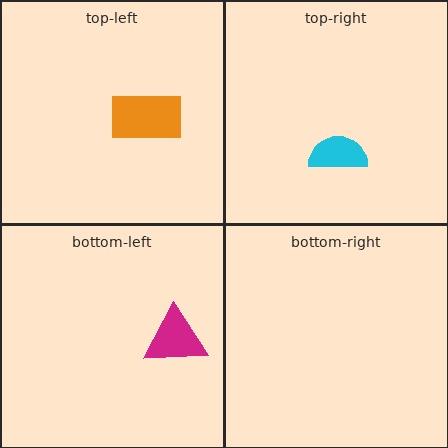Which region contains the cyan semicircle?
The top-right region.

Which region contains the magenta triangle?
The bottom-left region.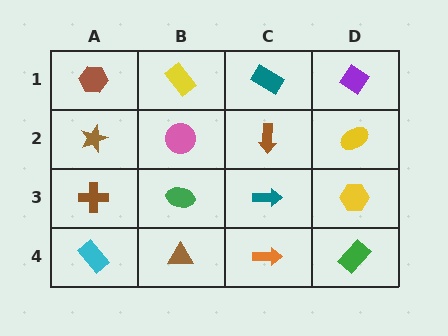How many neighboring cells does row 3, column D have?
3.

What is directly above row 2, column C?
A teal rectangle.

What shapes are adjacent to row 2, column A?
A brown hexagon (row 1, column A), a brown cross (row 3, column A), a pink circle (row 2, column B).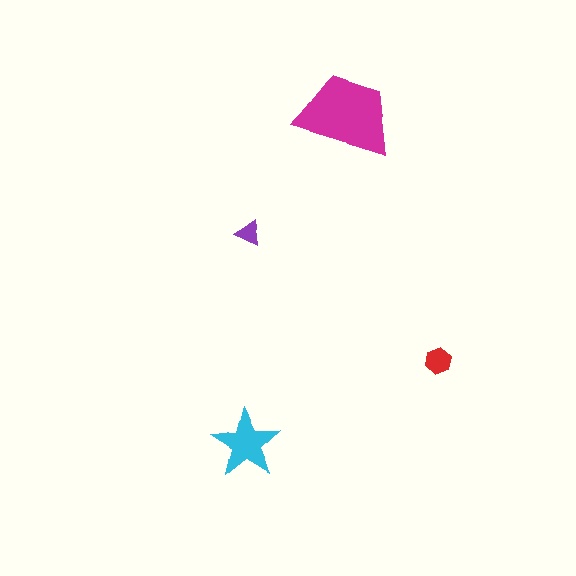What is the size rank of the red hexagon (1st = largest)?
3rd.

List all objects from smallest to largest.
The purple triangle, the red hexagon, the cyan star, the magenta trapezoid.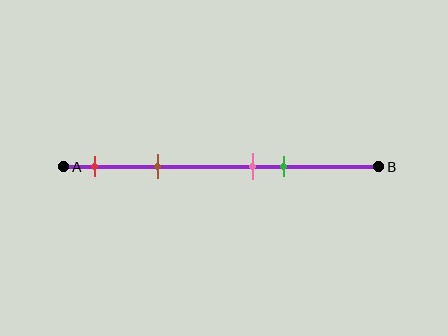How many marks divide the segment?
There are 4 marks dividing the segment.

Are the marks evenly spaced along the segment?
No, the marks are not evenly spaced.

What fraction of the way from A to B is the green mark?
The green mark is approximately 70% (0.7) of the way from A to B.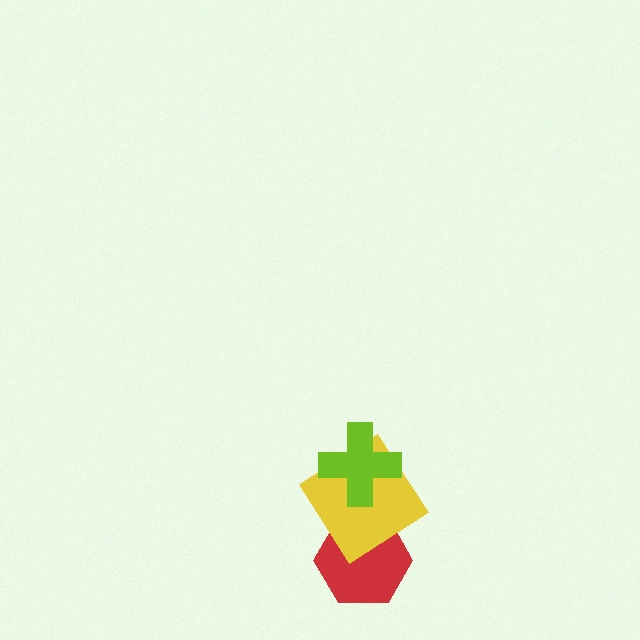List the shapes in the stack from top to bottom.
From top to bottom: the lime cross, the yellow diamond, the red hexagon.